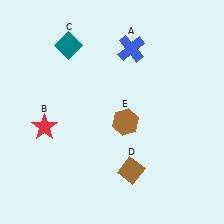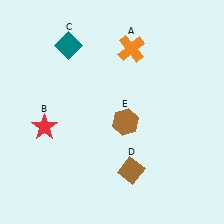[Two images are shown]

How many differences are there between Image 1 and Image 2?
There is 1 difference between the two images.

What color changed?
The cross (A) changed from blue in Image 1 to orange in Image 2.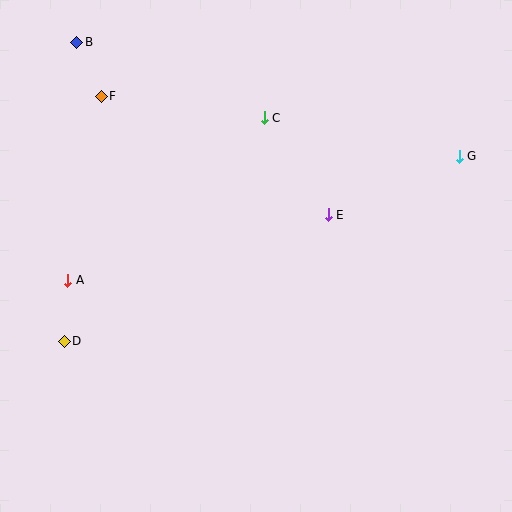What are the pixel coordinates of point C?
Point C is at (264, 118).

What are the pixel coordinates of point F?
Point F is at (101, 96).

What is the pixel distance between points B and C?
The distance between B and C is 202 pixels.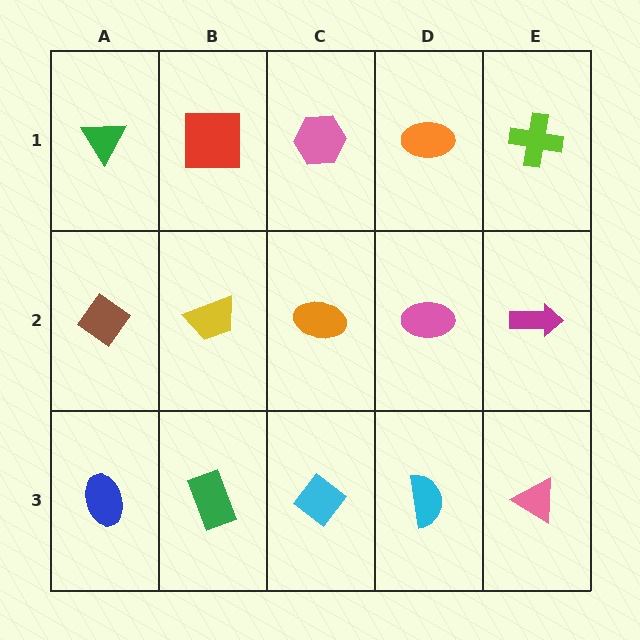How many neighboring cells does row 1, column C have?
3.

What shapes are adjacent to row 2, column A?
A green triangle (row 1, column A), a blue ellipse (row 3, column A), a yellow trapezoid (row 2, column B).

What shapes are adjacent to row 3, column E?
A magenta arrow (row 2, column E), a cyan semicircle (row 3, column D).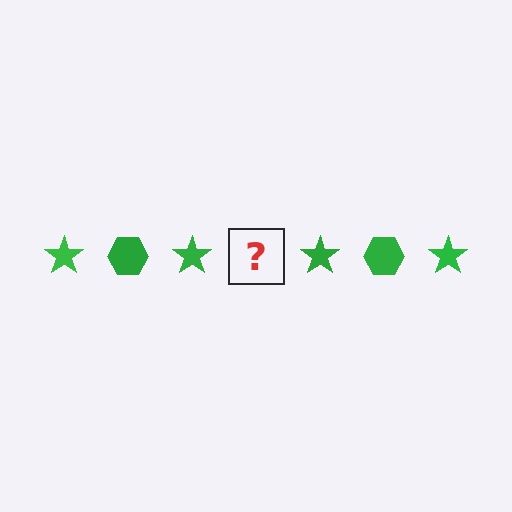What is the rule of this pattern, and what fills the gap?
The rule is that the pattern cycles through star, hexagon shapes in green. The gap should be filled with a green hexagon.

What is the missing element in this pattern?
The missing element is a green hexagon.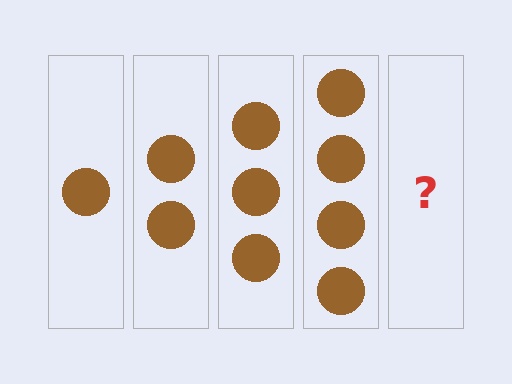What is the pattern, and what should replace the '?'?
The pattern is that each step adds one more circle. The '?' should be 5 circles.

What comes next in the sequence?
The next element should be 5 circles.